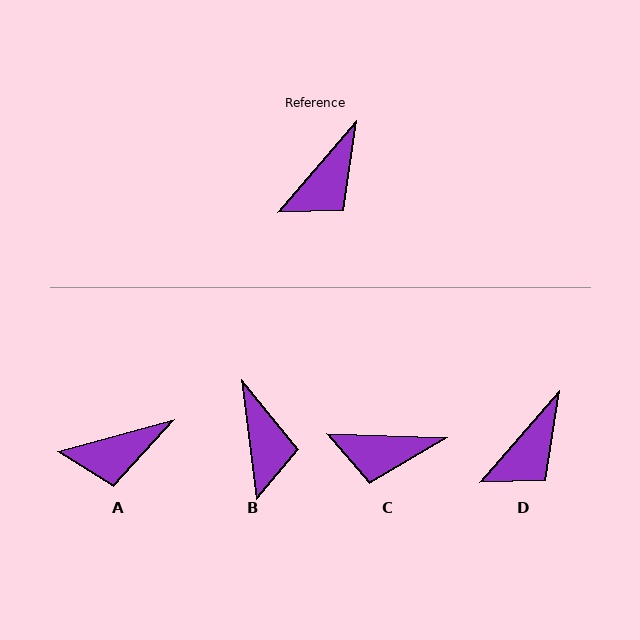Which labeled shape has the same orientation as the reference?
D.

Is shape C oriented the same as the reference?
No, it is off by about 51 degrees.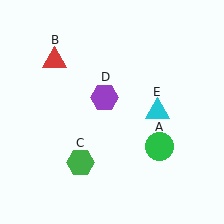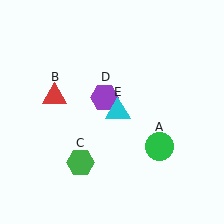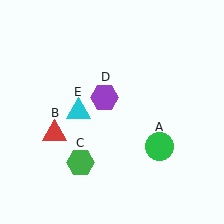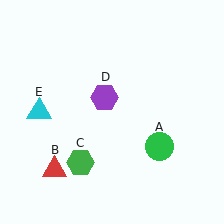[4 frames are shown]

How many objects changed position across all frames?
2 objects changed position: red triangle (object B), cyan triangle (object E).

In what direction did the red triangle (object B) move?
The red triangle (object B) moved down.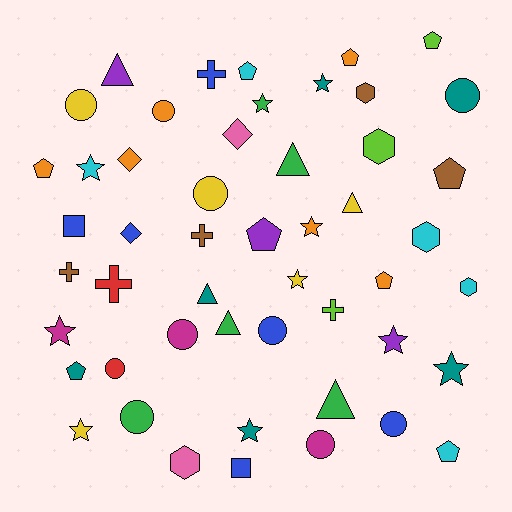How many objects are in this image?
There are 50 objects.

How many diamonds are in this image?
There are 3 diamonds.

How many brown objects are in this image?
There are 4 brown objects.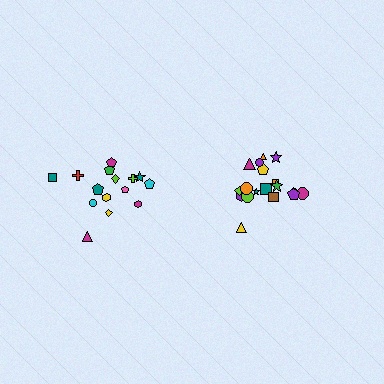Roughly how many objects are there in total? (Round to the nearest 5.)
Roughly 35 objects in total.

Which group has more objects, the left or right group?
The right group.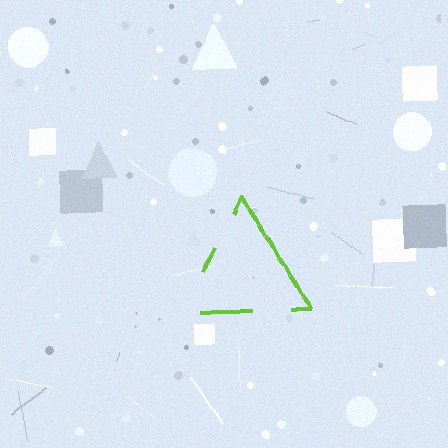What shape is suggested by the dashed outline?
The dashed outline suggests a triangle.